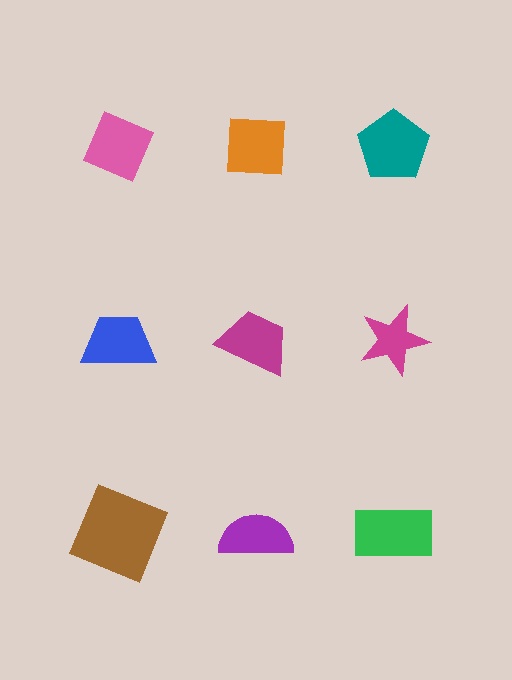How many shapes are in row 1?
3 shapes.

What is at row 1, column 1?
A pink diamond.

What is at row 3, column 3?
A green rectangle.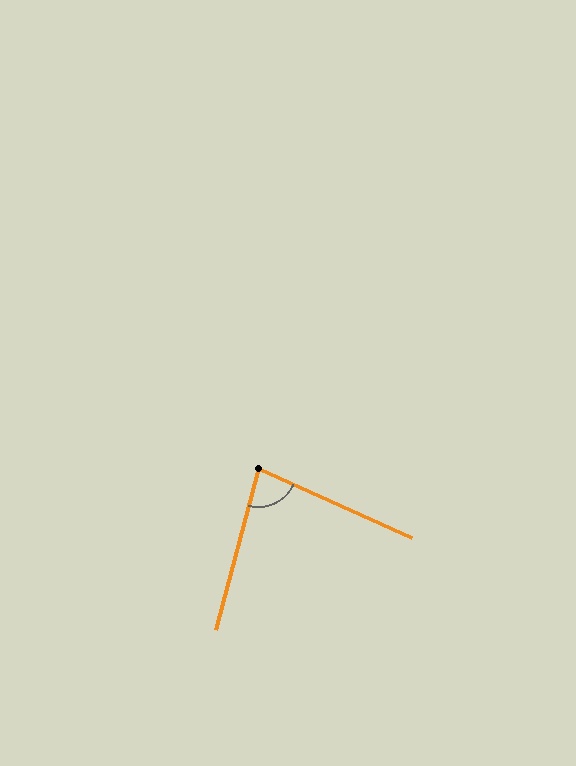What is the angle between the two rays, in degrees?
Approximately 81 degrees.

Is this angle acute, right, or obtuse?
It is acute.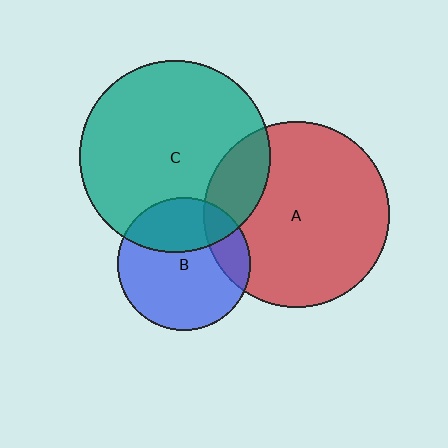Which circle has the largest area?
Circle C (teal).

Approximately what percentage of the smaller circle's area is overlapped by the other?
Approximately 20%.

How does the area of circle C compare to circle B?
Approximately 2.1 times.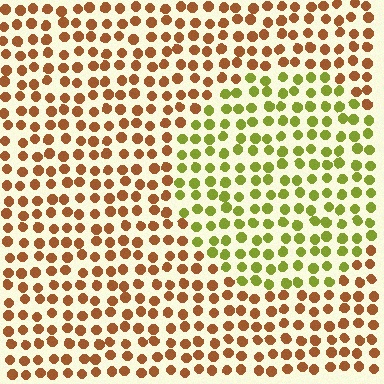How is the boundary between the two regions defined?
The boundary is defined purely by a slight shift in hue (about 54 degrees). Spacing, size, and orientation are identical on both sides.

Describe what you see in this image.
The image is filled with small brown elements in a uniform arrangement. A circle-shaped region is visible where the elements are tinted to a slightly different hue, forming a subtle color boundary.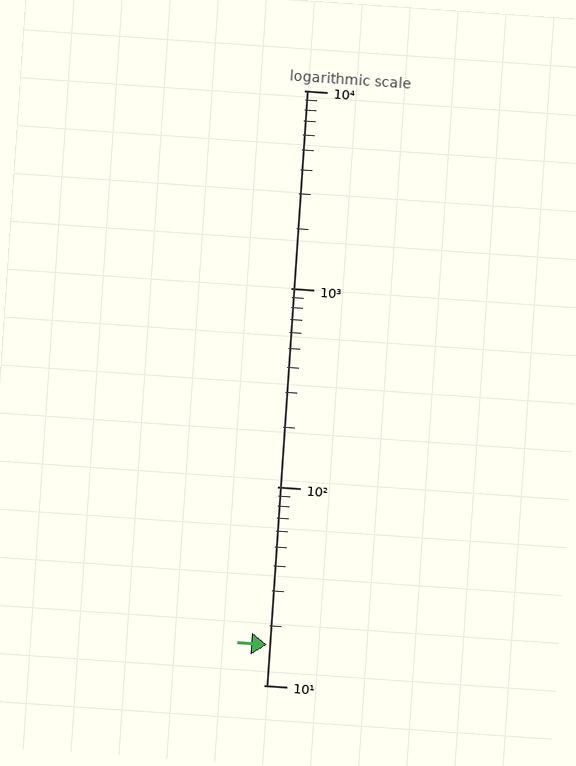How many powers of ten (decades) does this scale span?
The scale spans 3 decades, from 10 to 10000.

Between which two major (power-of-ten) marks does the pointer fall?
The pointer is between 10 and 100.